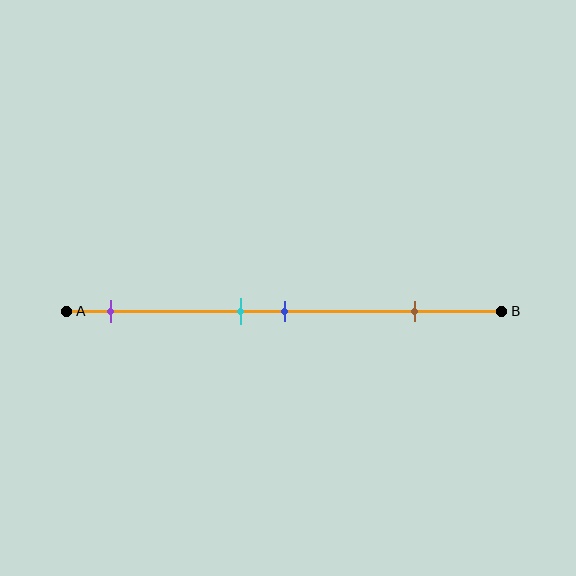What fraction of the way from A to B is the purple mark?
The purple mark is approximately 10% (0.1) of the way from A to B.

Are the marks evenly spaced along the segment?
No, the marks are not evenly spaced.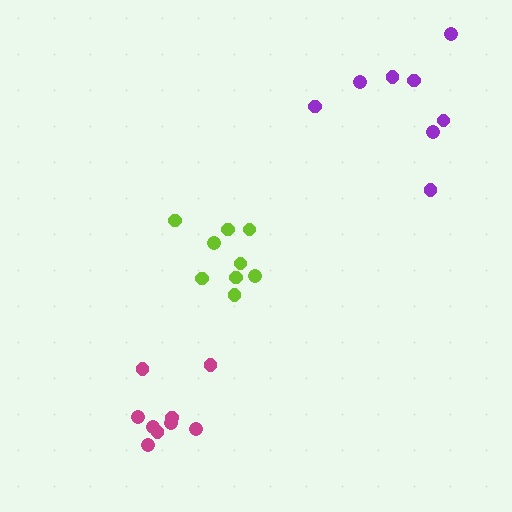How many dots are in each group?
Group 1: 9 dots, Group 2: 8 dots, Group 3: 9 dots (26 total).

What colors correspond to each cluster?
The clusters are colored: lime, purple, magenta.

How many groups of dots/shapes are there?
There are 3 groups.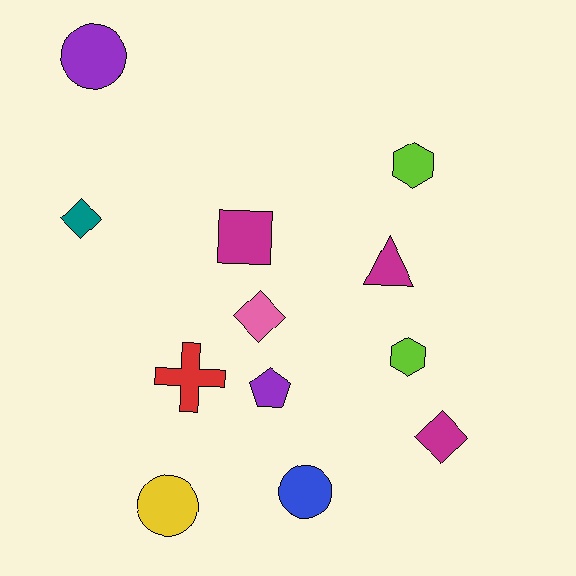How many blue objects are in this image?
There is 1 blue object.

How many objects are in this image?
There are 12 objects.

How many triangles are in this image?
There is 1 triangle.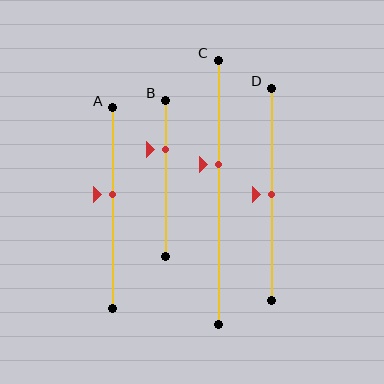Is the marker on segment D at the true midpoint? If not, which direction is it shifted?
Yes, the marker on segment D is at the true midpoint.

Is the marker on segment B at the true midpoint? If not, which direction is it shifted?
No, the marker on segment B is shifted upward by about 19% of the segment length.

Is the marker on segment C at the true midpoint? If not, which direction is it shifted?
No, the marker on segment C is shifted upward by about 11% of the segment length.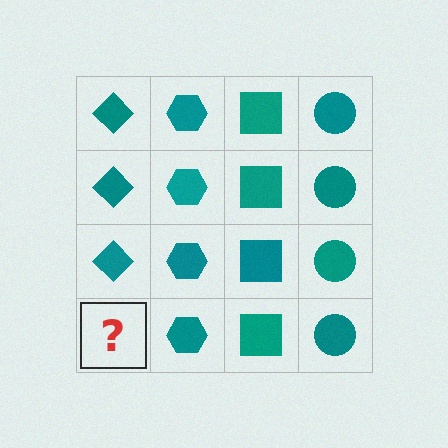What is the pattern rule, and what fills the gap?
The rule is that each column has a consistent shape. The gap should be filled with a teal diamond.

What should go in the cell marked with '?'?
The missing cell should contain a teal diamond.